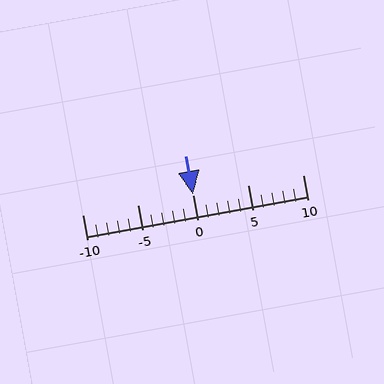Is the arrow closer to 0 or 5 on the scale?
The arrow is closer to 0.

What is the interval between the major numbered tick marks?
The major tick marks are spaced 5 units apart.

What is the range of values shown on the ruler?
The ruler shows values from -10 to 10.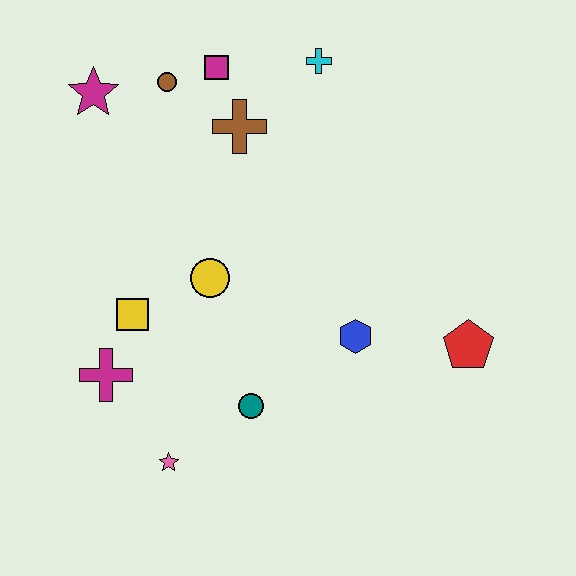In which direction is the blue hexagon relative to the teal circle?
The blue hexagon is to the right of the teal circle.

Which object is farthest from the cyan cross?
The pink star is farthest from the cyan cross.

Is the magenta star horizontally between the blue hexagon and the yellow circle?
No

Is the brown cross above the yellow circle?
Yes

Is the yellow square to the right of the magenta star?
Yes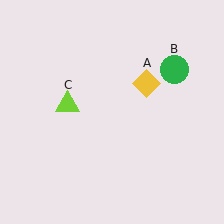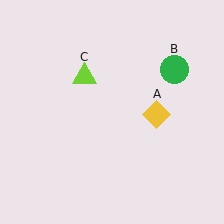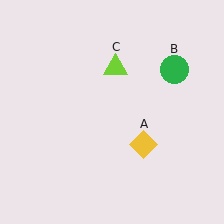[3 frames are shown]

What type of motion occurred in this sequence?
The yellow diamond (object A), lime triangle (object C) rotated clockwise around the center of the scene.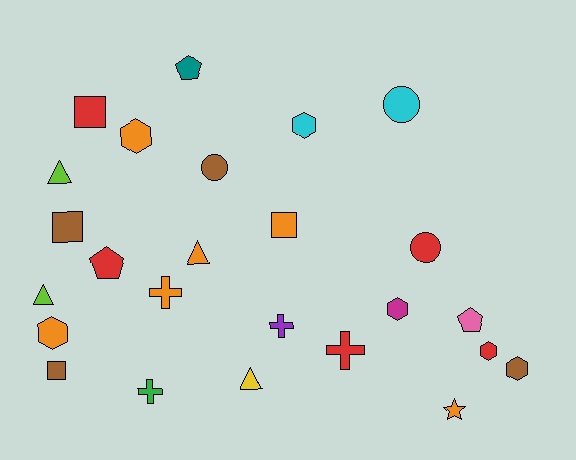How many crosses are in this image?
There are 4 crosses.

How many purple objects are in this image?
There is 1 purple object.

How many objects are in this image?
There are 25 objects.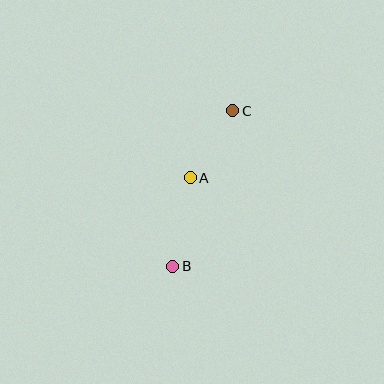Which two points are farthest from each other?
Points B and C are farthest from each other.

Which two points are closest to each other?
Points A and C are closest to each other.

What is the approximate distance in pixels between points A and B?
The distance between A and B is approximately 90 pixels.